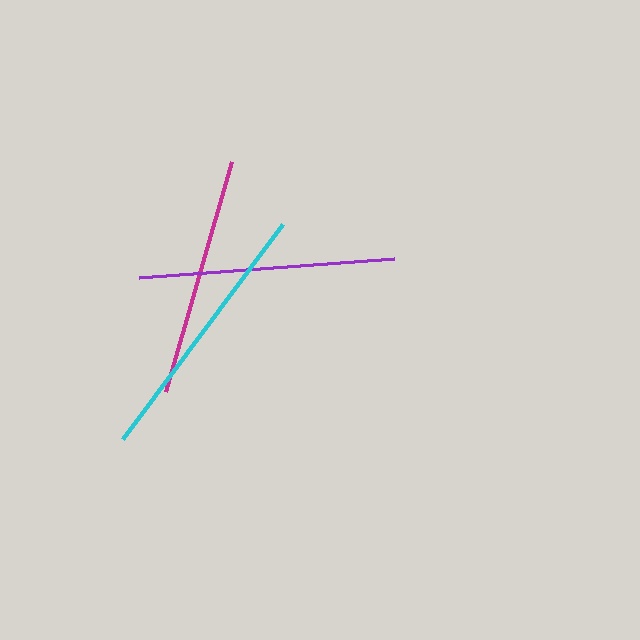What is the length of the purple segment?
The purple segment is approximately 256 pixels long.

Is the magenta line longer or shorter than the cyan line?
The cyan line is longer than the magenta line.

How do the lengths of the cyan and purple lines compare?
The cyan and purple lines are approximately the same length.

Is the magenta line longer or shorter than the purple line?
The purple line is longer than the magenta line.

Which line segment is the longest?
The cyan line is the longest at approximately 268 pixels.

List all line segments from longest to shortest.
From longest to shortest: cyan, purple, magenta.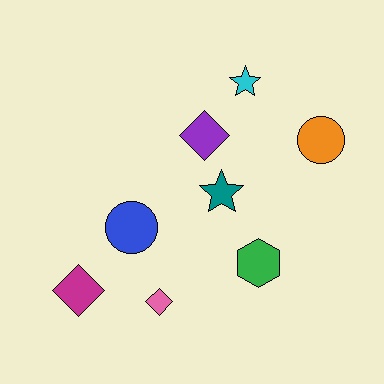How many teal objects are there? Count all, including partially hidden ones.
There is 1 teal object.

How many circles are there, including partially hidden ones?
There are 2 circles.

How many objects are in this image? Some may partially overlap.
There are 8 objects.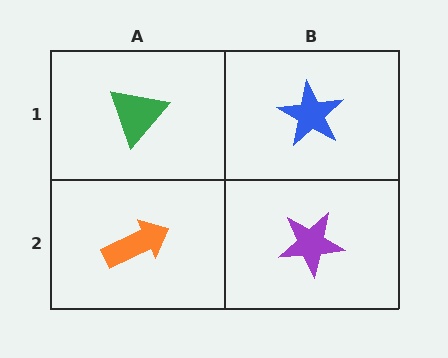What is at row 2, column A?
An orange arrow.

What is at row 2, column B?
A purple star.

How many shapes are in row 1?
2 shapes.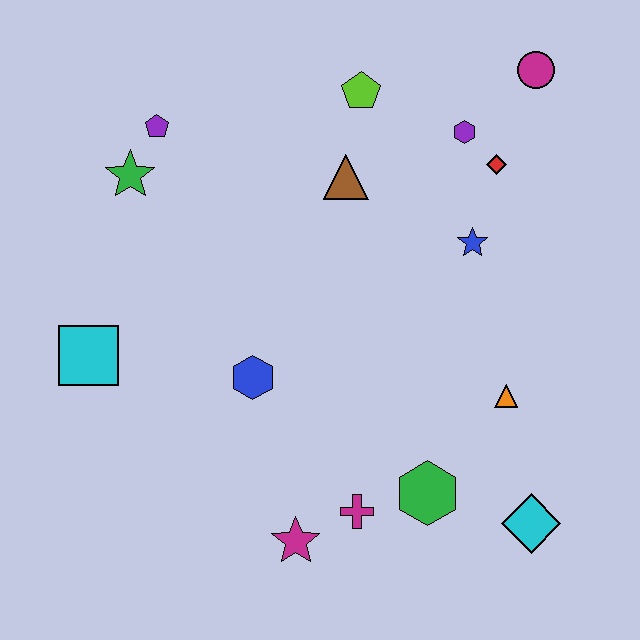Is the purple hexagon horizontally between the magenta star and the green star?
No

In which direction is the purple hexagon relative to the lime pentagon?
The purple hexagon is to the right of the lime pentagon.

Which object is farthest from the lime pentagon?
The cyan diamond is farthest from the lime pentagon.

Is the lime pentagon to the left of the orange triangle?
Yes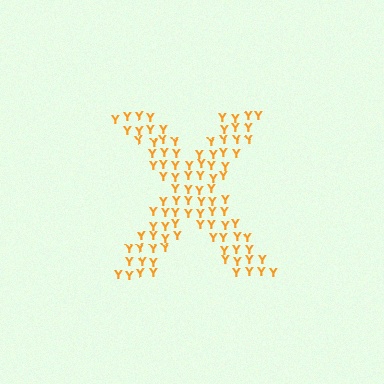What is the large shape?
The large shape is the letter X.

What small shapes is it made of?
It is made of small letter Y's.